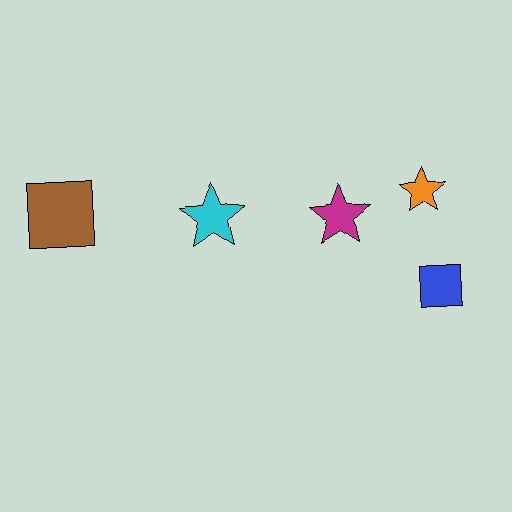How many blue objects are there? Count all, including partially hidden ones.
There is 1 blue object.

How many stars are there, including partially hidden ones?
There are 3 stars.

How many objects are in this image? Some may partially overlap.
There are 5 objects.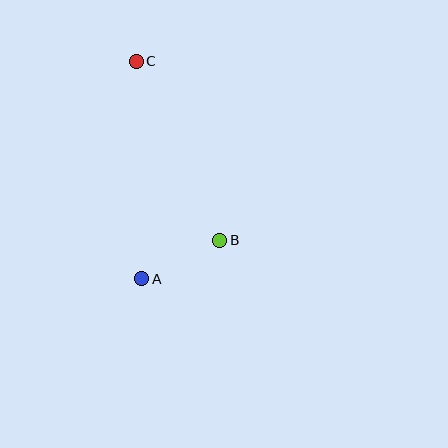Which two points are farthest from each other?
Points A and C are farthest from each other.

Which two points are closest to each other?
Points A and B are closest to each other.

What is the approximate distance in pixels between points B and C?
The distance between B and C is approximately 198 pixels.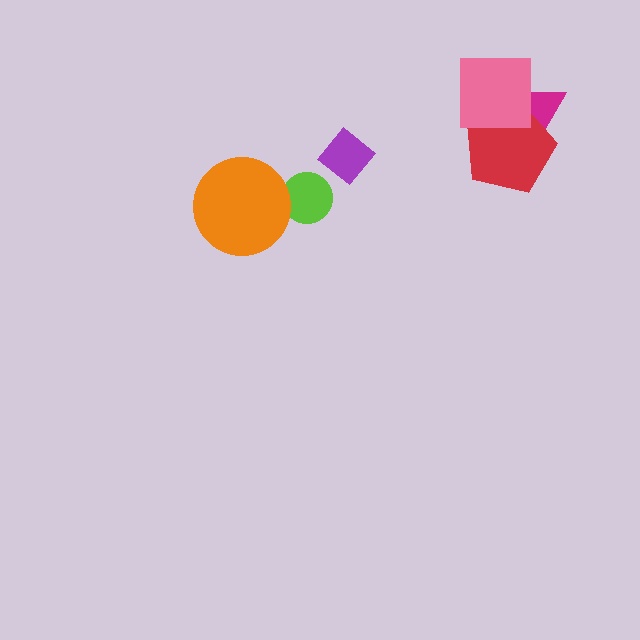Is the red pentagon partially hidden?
Yes, it is partially covered by another shape.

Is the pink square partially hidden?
No, no other shape covers it.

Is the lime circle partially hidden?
Yes, it is partially covered by another shape.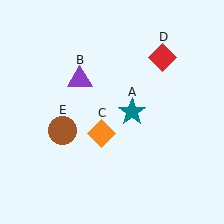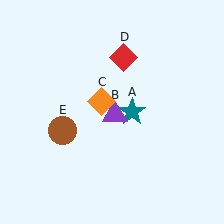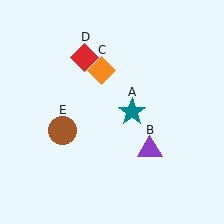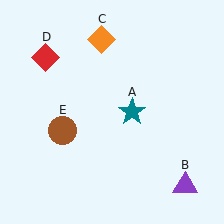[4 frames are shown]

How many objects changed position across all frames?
3 objects changed position: purple triangle (object B), orange diamond (object C), red diamond (object D).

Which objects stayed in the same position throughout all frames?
Teal star (object A) and brown circle (object E) remained stationary.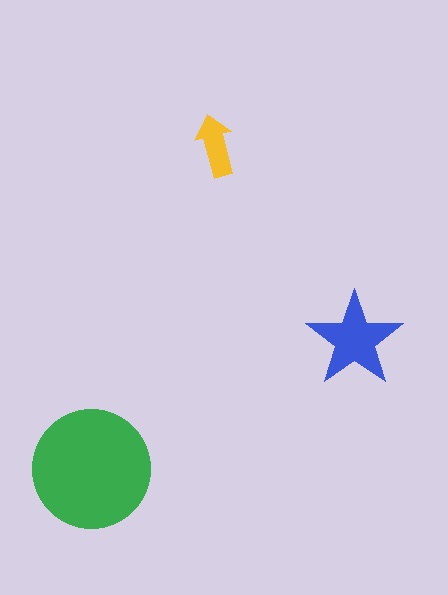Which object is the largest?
The green circle.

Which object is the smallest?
The yellow arrow.